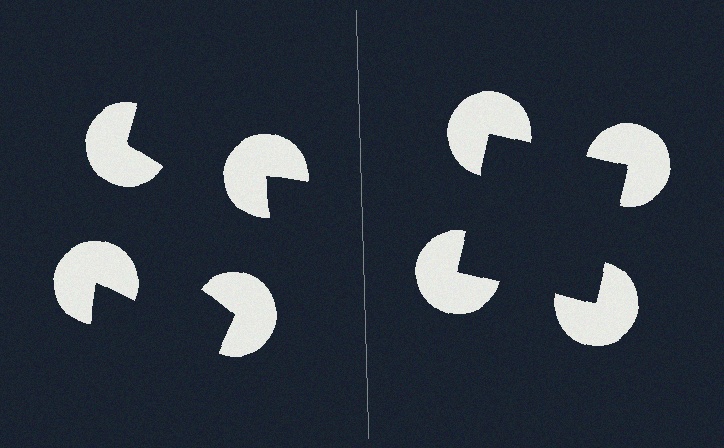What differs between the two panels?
The pac-man discs are positioned identically on both sides; only the wedge orientations differ. On the right they align to a square; on the left they are misaligned.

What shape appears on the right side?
An illusory square.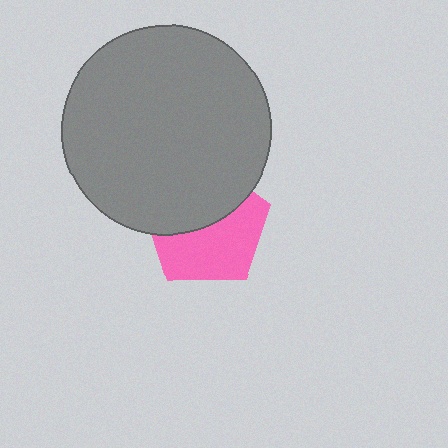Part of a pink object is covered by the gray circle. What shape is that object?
It is a pentagon.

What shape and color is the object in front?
The object in front is a gray circle.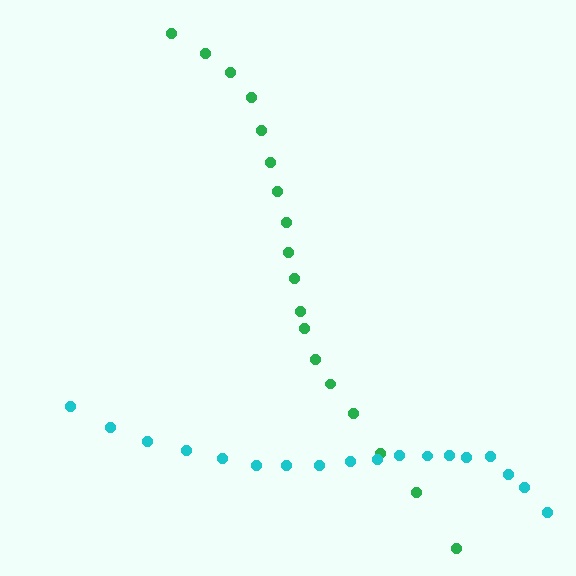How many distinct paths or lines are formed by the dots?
There are 2 distinct paths.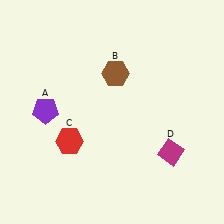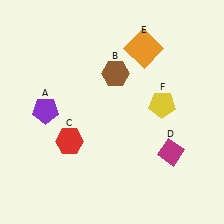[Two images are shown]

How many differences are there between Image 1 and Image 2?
There are 2 differences between the two images.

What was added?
An orange square (E), a yellow pentagon (F) were added in Image 2.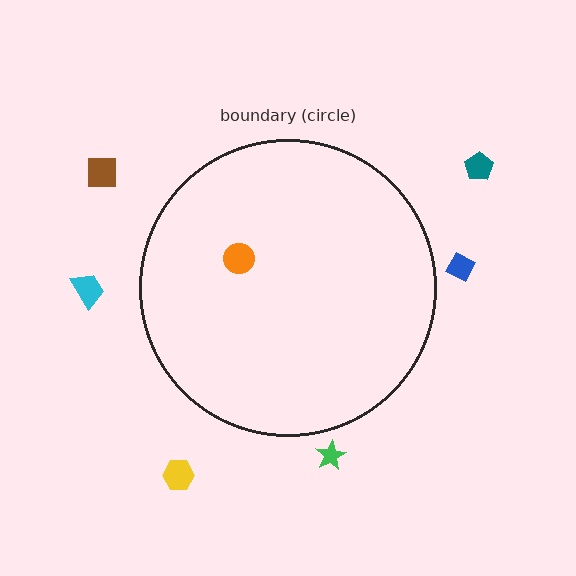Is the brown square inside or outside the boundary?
Outside.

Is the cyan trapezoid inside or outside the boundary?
Outside.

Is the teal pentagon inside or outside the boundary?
Outside.